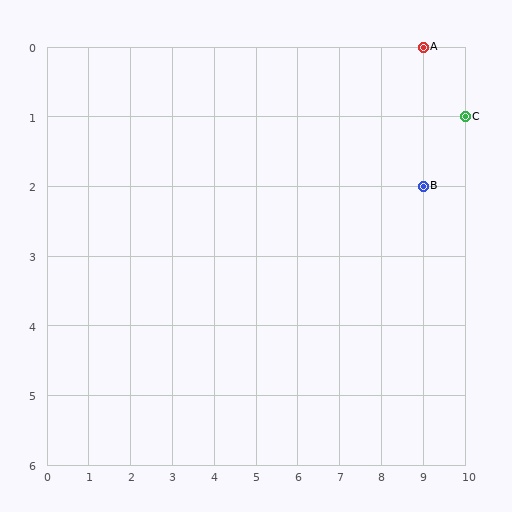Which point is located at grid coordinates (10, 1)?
Point C is at (10, 1).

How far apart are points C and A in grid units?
Points C and A are 1 column and 1 row apart (about 1.4 grid units diagonally).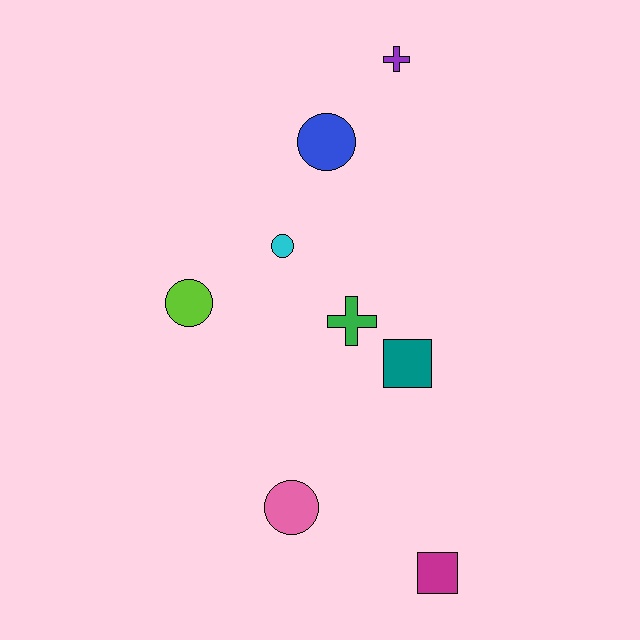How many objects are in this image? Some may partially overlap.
There are 8 objects.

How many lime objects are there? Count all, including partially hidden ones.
There is 1 lime object.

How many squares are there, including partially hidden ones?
There are 2 squares.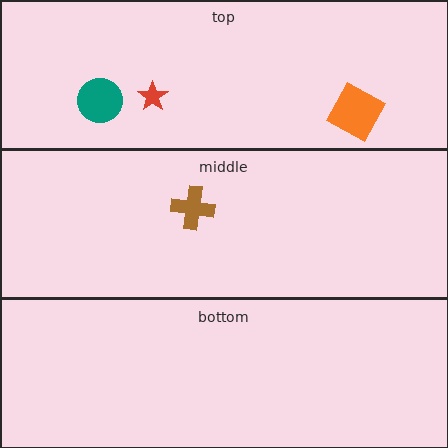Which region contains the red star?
The top region.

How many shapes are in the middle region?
1.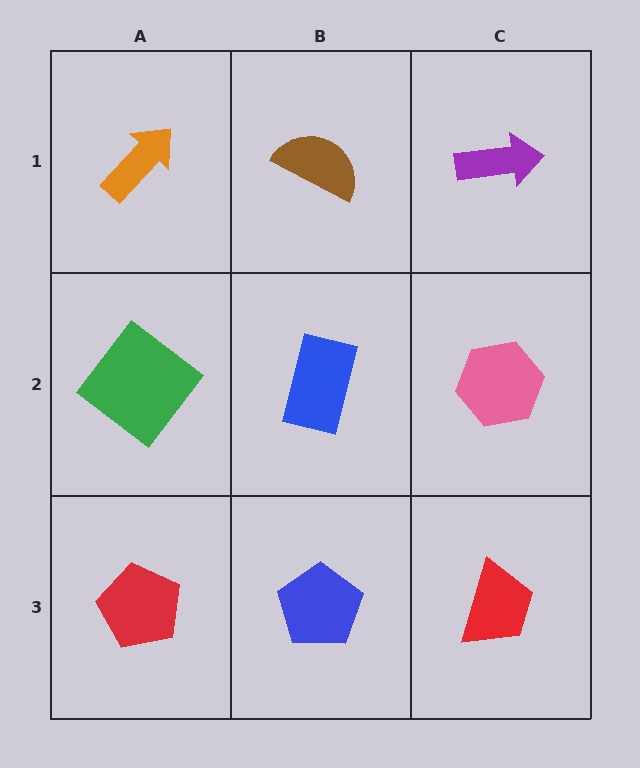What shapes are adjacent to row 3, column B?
A blue rectangle (row 2, column B), a red pentagon (row 3, column A), a red trapezoid (row 3, column C).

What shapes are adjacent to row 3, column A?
A green diamond (row 2, column A), a blue pentagon (row 3, column B).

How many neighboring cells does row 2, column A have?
3.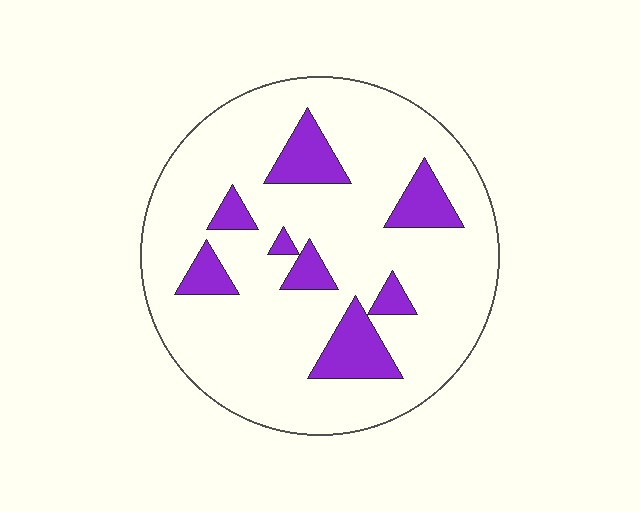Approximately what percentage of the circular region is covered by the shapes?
Approximately 15%.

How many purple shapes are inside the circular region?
8.